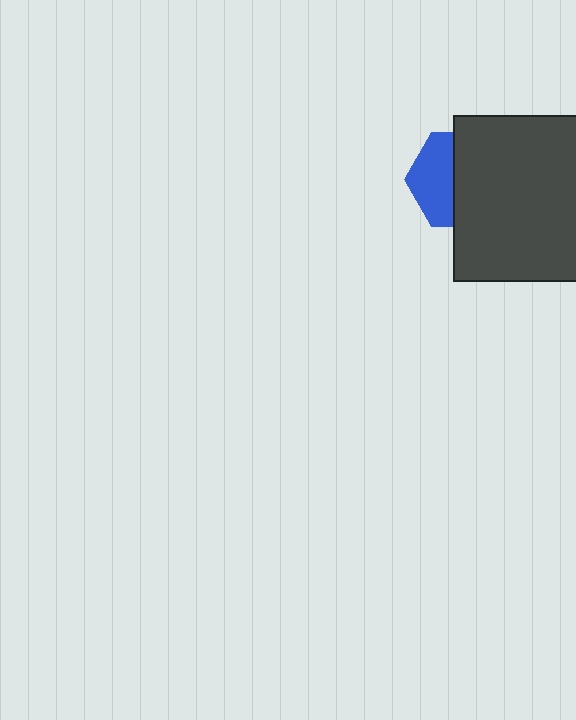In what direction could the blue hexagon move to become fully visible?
The blue hexagon could move left. That would shift it out from behind the dark gray square entirely.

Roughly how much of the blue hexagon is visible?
A small part of it is visible (roughly 44%).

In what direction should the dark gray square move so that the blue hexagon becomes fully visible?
The dark gray square should move right. That is the shortest direction to clear the overlap and leave the blue hexagon fully visible.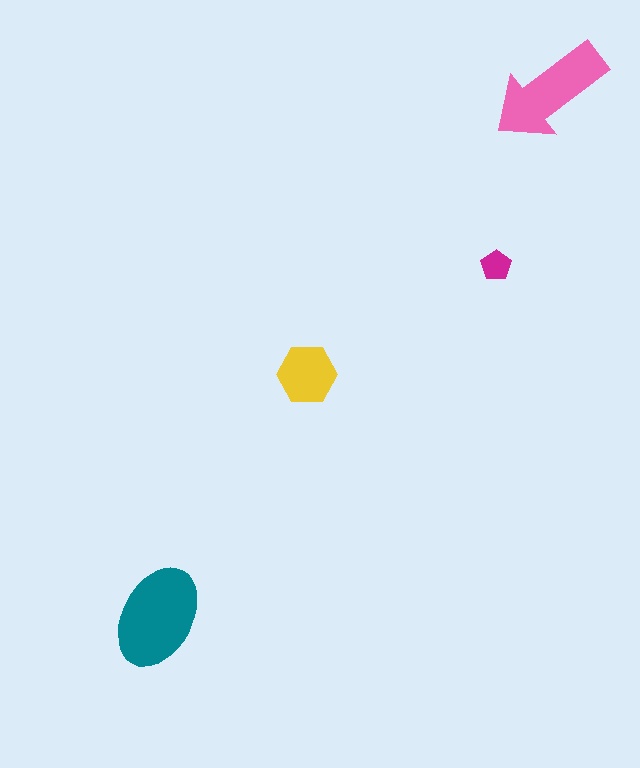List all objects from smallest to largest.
The magenta pentagon, the yellow hexagon, the pink arrow, the teal ellipse.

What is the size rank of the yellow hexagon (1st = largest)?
3rd.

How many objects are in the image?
There are 4 objects in the image.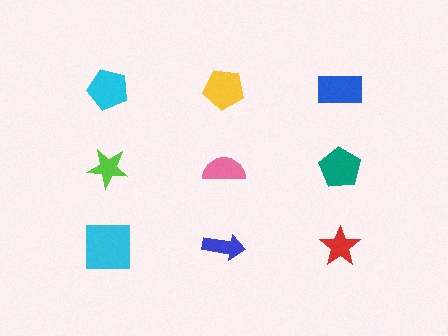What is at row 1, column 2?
A yellow pentagon.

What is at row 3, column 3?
A red star.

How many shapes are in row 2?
3 shapes.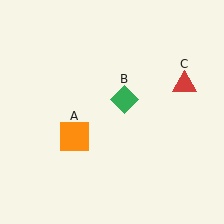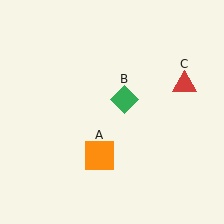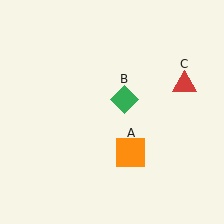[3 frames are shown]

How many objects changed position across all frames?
1 object changed position: orange square (object A).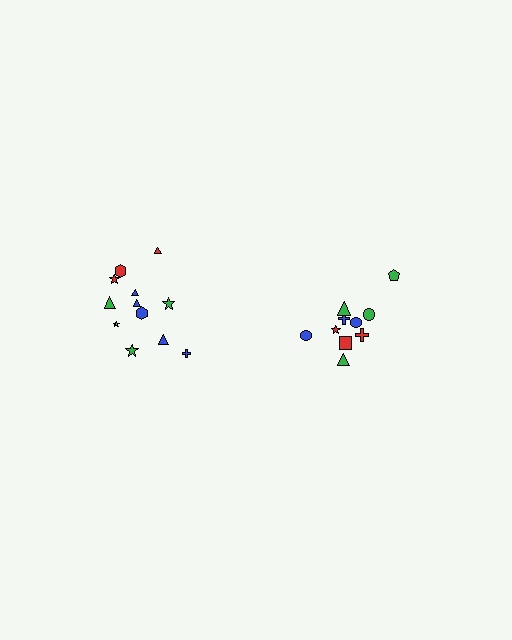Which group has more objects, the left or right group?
The left group.